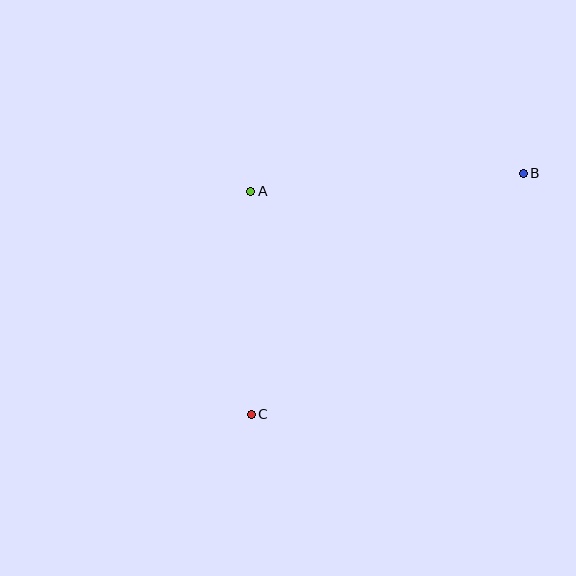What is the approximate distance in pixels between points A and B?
The distance between A and B is approximately 273 pixels.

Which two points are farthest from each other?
Points B and C are farthest from each other.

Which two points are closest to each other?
Points A and C are closest to each other.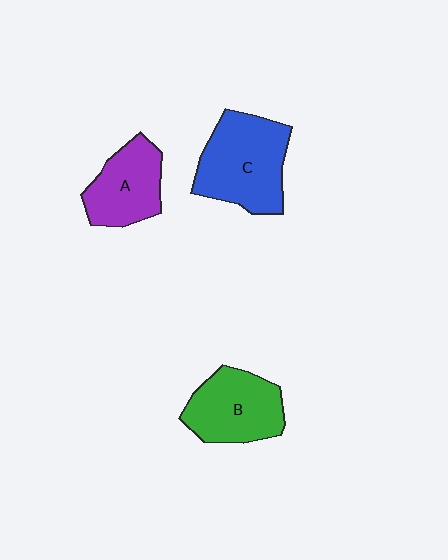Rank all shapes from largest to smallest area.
From largest to smallest: C (blue), B (green), A (purple).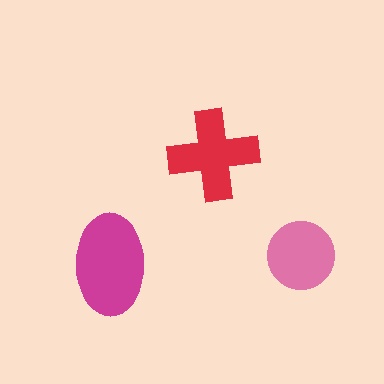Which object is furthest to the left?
The magenta ellipse is leftmost.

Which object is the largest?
The magenta ellipse.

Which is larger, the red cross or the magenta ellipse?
The magenta ellipse.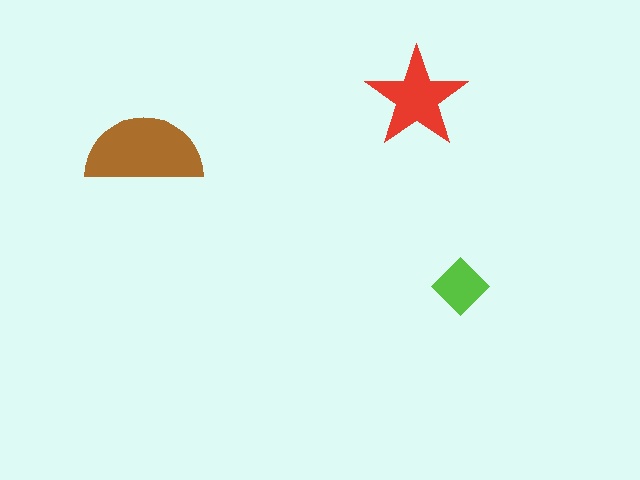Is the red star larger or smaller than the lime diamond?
Larger.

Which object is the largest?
The brown semicircle.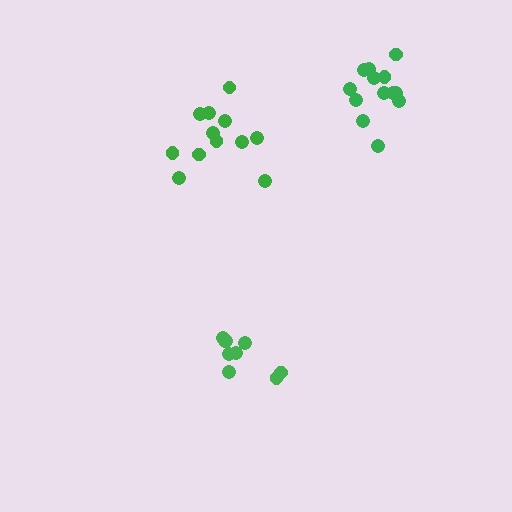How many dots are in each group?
Group 1: 9 dots, Group 2: 12 dots, Group 3: 13 dots (34 total).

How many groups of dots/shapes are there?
There are 3 groups.